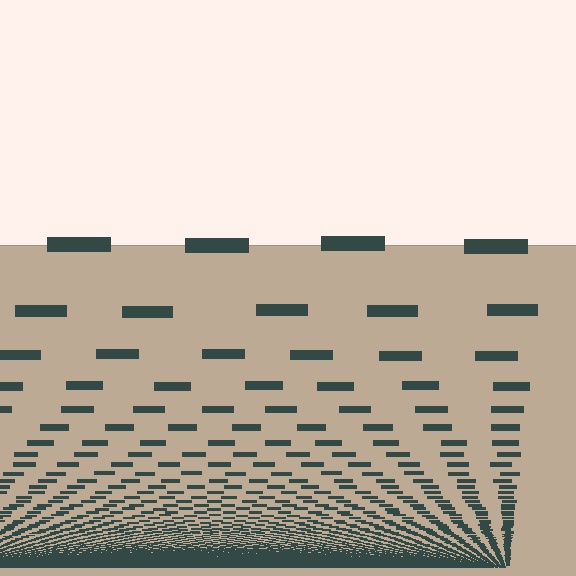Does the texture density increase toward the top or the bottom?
Density increases toward the bottom.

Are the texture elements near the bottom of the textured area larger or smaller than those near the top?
Smaller. The gradient is inverted — elements near the bottom are smaller and denser.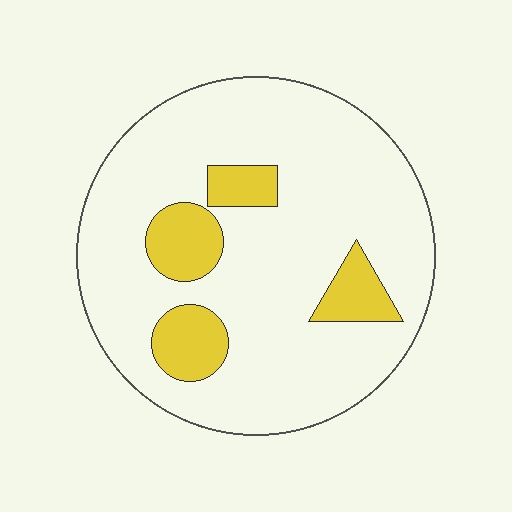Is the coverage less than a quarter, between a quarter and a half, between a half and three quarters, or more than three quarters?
Less than a quarter.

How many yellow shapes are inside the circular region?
4.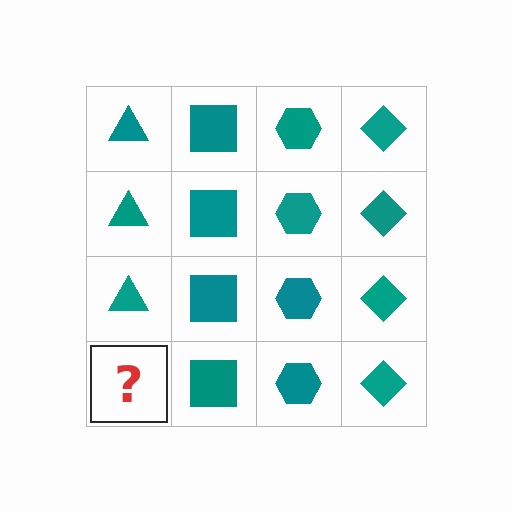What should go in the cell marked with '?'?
The missing cell should contain a teal triangle.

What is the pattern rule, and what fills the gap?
The rule is that each column has a consistent shape. The gap should be filled with a teal triangle.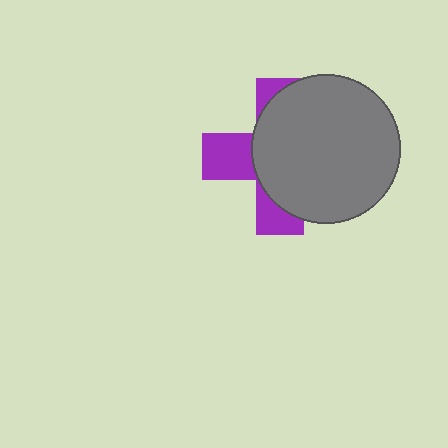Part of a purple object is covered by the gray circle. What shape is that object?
It is a cross.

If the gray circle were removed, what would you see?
You would see the complete purple cross.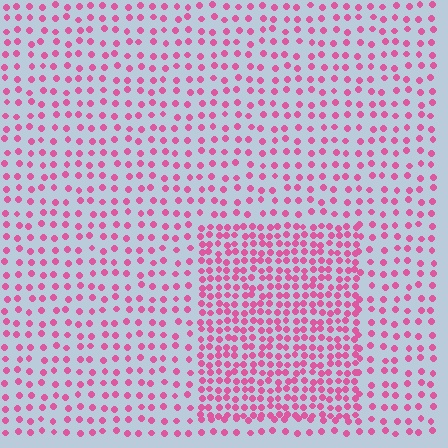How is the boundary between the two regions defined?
The boundary is defined by a change in element density (approximately 2.0x ratio). All elements are the same color, size, and shape.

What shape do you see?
I see a rectangle.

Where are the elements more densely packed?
The elements are more densely packed inside the rectangle boundary.